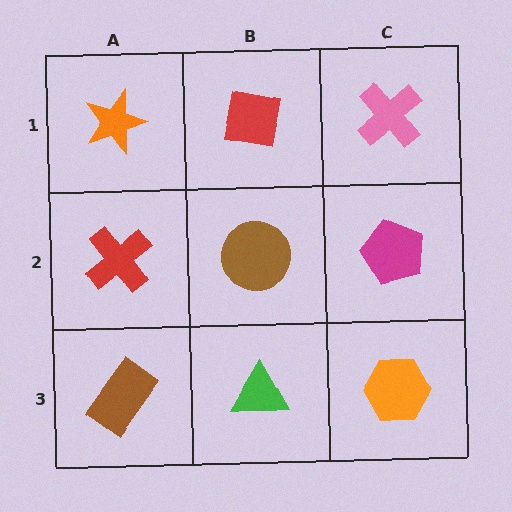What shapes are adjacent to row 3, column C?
A magenta pentagon (row 2, column C), a green triangle (row 3, column B).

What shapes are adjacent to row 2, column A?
An orange star (row 1, column A), a brown rectangle (row 3, column A), a brown circle (row 2, column B).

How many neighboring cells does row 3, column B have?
3.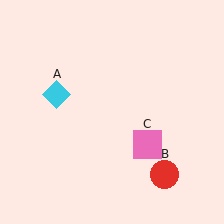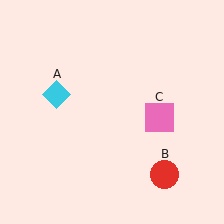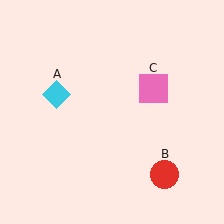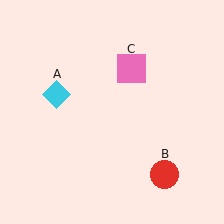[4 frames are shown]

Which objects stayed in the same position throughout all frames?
Cyan diamond (object A) and red circle (object B) remained stationary.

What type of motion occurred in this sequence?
The pink square (object C) rotated counterclockwise around the center of the scene.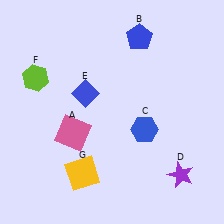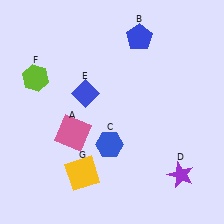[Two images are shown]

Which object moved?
The blue hexagon (C) moved left.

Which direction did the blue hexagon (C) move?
The blue hexagon (C) moved left.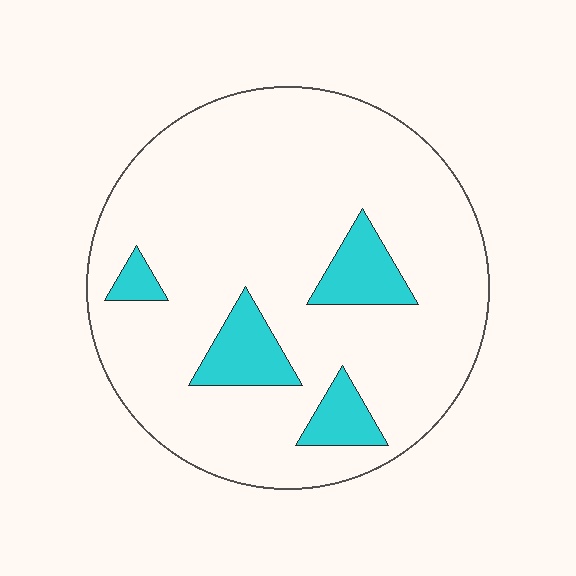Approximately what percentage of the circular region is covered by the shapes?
Approximately 15%.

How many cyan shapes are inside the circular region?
4.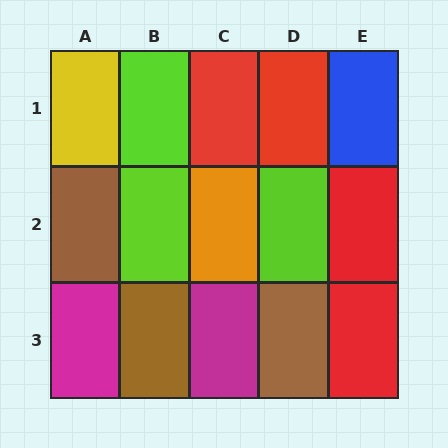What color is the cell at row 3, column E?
Red.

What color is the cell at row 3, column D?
Brown.